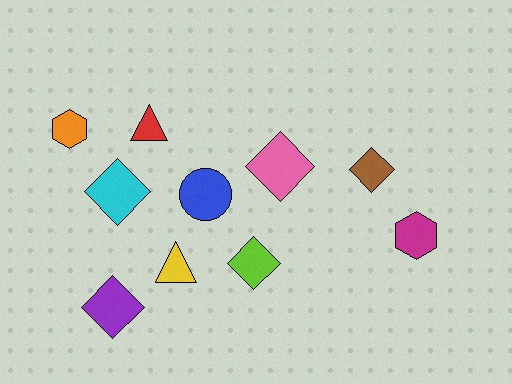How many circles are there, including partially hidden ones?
There is 1 circle.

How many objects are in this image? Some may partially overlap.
There are 10 objects.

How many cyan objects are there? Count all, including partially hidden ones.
There is 1 cyan object.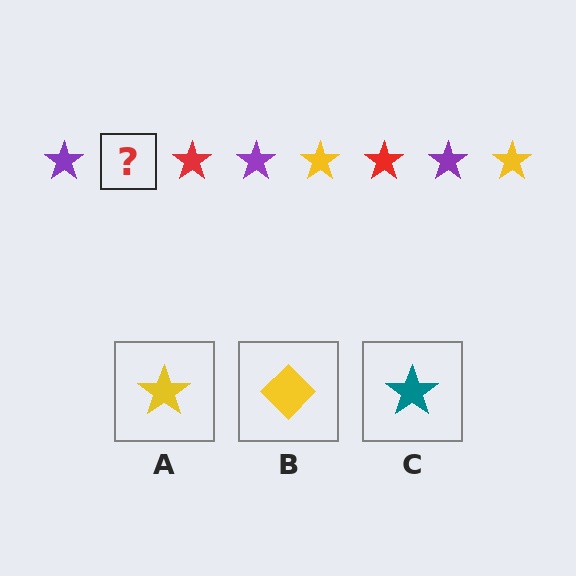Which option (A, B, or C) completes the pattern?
A.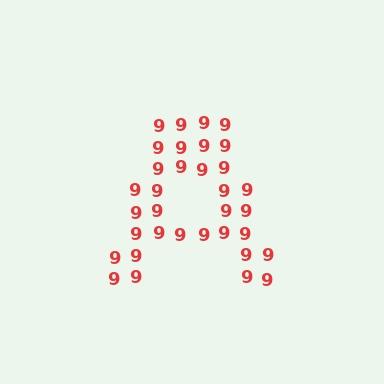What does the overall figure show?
The overall figure shows the letter A.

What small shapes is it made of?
It is made of small digit 9's.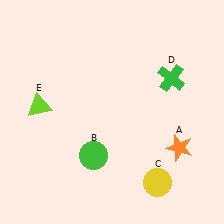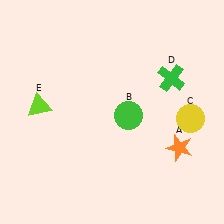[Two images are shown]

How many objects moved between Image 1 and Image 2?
2 objects moved between the two images.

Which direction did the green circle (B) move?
The green circle (B) moved up.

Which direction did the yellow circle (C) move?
The yellow circle (C) moved up.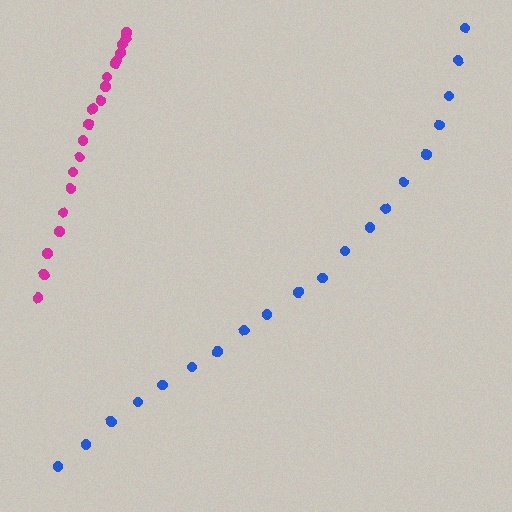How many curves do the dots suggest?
There are 2 distinct paths.